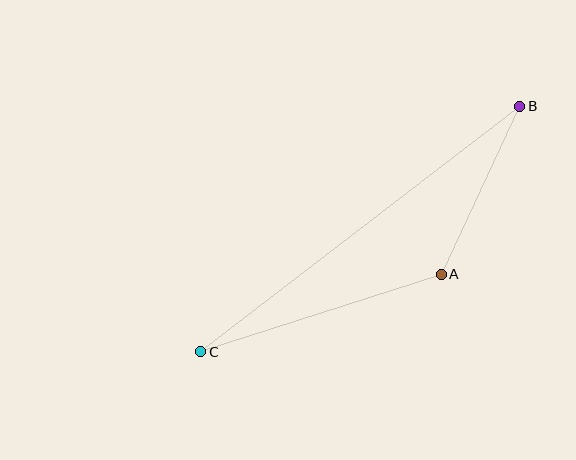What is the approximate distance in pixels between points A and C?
The distance between A and C is approximately 253 pixels.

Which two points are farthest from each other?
Points B and C are farthest from each other.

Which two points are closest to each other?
Points A and B are closest to each other.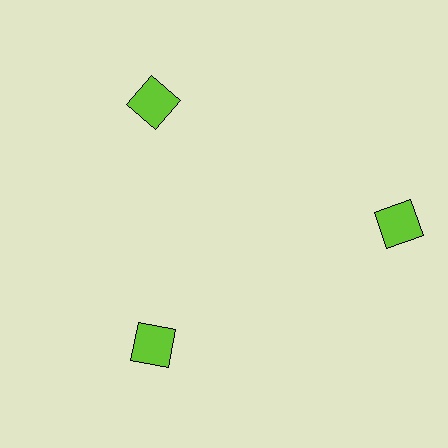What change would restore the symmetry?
The symmetry would be restored by moving it inward, back onto the ring so that all 3 squares sit at equal angles and equal distance from the center.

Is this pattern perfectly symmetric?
No. The 3 lime squares are arranged in a ring, but one element near the 3 o'clock position is pushed outward from the center, breaking the 3-fold rotational symmetry.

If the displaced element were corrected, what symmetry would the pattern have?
It would have 3-fold rotational symmetry — the pattern would map onto itself every 120 degrees.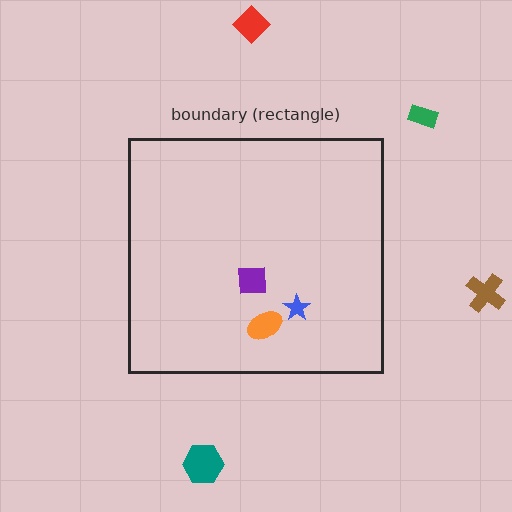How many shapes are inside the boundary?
3 inside, 4 outside.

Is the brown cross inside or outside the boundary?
Outside.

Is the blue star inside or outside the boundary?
Inside.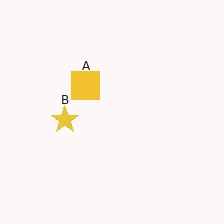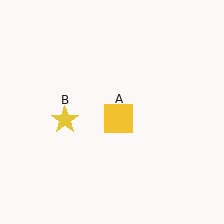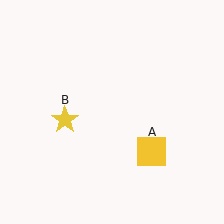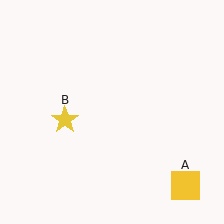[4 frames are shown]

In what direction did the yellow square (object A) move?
The yellow square (object A) moved down and to the right.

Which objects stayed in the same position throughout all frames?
Yellow star (object B) remained stationary.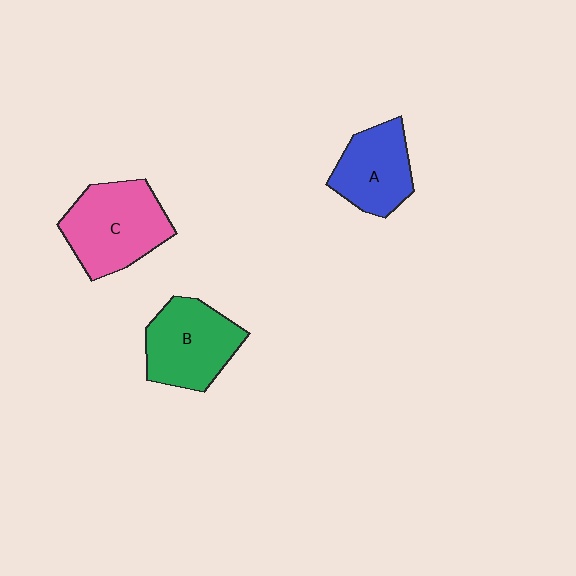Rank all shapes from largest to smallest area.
From largest to smallest: C (pink), B (green), A (blue).